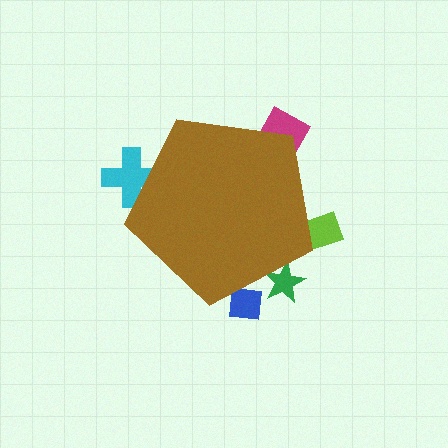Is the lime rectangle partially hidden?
Yes, the lime rectangle is partially hidden behind the brown pentagon.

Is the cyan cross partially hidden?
Yes, the cyan cross is partially hidden behind the brown pentagon.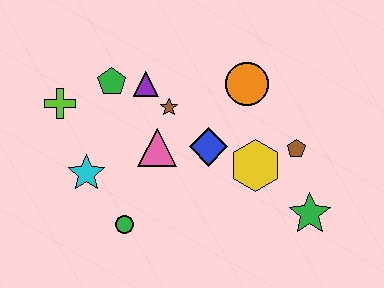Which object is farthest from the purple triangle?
The green star is farthest from the purple triangle.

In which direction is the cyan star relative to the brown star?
The cyan star is to the left of the brown star.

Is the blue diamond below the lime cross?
Yes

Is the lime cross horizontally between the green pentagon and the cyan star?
No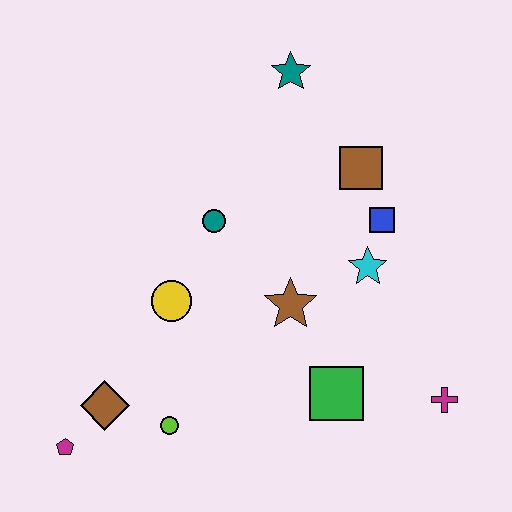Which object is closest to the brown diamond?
The magenta pentagon is closest to the brown diamond.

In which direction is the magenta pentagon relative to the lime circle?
The magenta pentagon is to the left of the lime circle.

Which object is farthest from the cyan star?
The magenta pentagon is farthest from the cyan star.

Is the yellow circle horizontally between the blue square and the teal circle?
No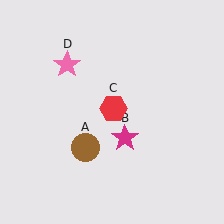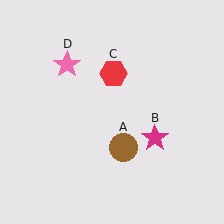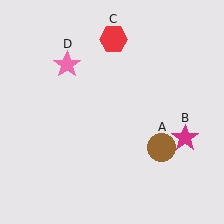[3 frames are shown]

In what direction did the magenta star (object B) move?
The magenta star (object B) moved right.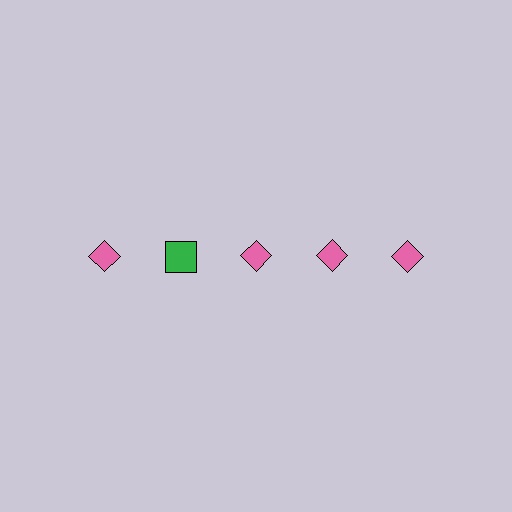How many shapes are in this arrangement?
There are 5 shapes arranged in a grid pattern.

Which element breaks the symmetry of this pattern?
The green square in the top row, second from left column breaks the symmetry. All other shapes are pink diamonds.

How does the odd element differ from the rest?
It differs in both color (green instead of pink) and shape (square instead of diamond).